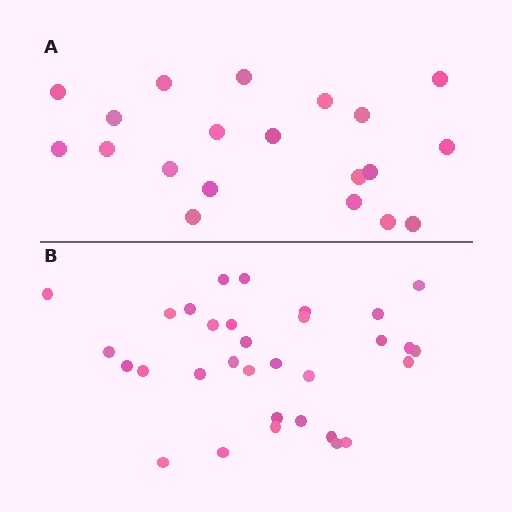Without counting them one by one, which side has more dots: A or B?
Region B (the bottom region) has more dots.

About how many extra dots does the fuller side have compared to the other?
Region B has roughly 12 or so more dots than region A.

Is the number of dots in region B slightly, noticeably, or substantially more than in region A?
Region B has substantially more. The ratio is roughly 1.6 to 1.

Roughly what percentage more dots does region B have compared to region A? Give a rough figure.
About 60% more.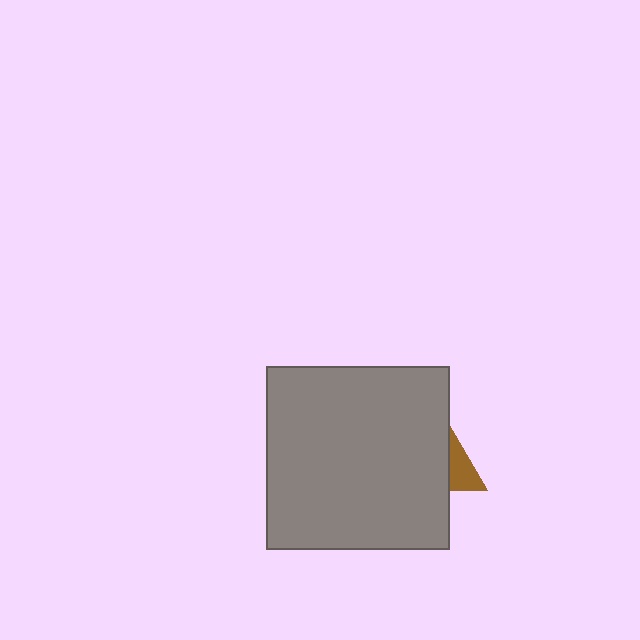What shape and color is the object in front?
The object in front is a gray square.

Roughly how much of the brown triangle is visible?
A small part of it is visible (roughly 34%).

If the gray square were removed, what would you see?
You would see the complete brown triangle.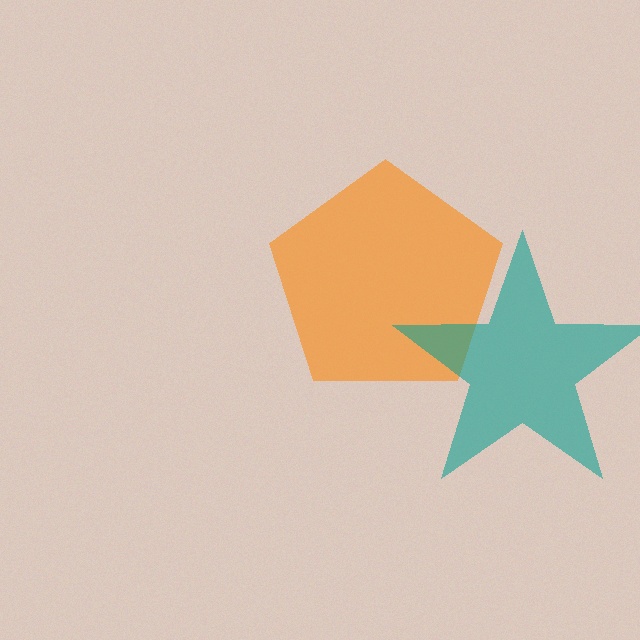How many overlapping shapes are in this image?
There are 2 overlapping shapes in the image.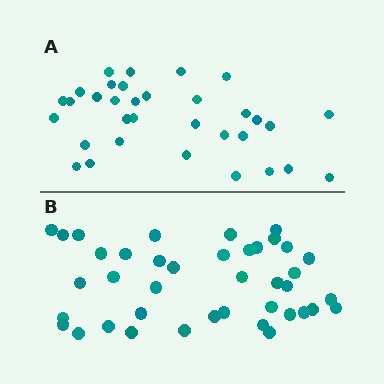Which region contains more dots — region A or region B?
Region B (the bottom region) has more dots.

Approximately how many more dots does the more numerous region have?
Region B has roughly 8 or so more dots than region A.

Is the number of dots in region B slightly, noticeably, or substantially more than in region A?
Region B has only slightly more — the two regions are fairly close. The ratio is roughly 1.2 to 1.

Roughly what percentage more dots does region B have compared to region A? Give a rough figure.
About 20% more.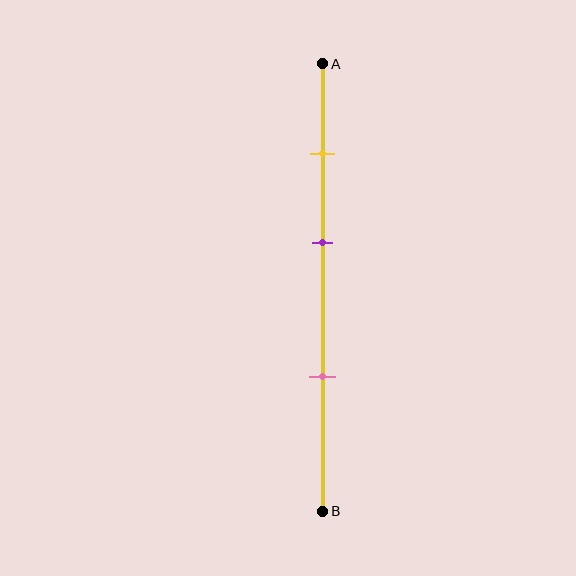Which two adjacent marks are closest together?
The yellow and purple marks are the closest adjacent pair.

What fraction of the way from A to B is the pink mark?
The pink mark is approximately 70% (0.7) of the way from A to B.